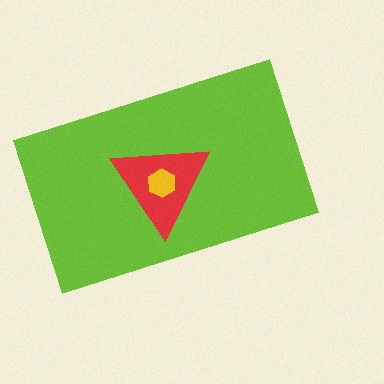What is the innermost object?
The yellow hexagon.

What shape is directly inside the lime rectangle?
The red triangle.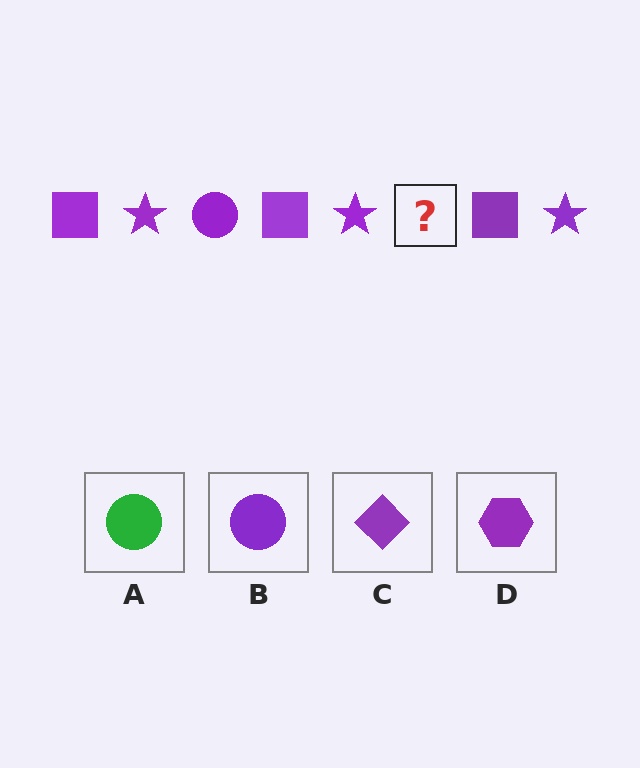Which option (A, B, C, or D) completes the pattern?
B.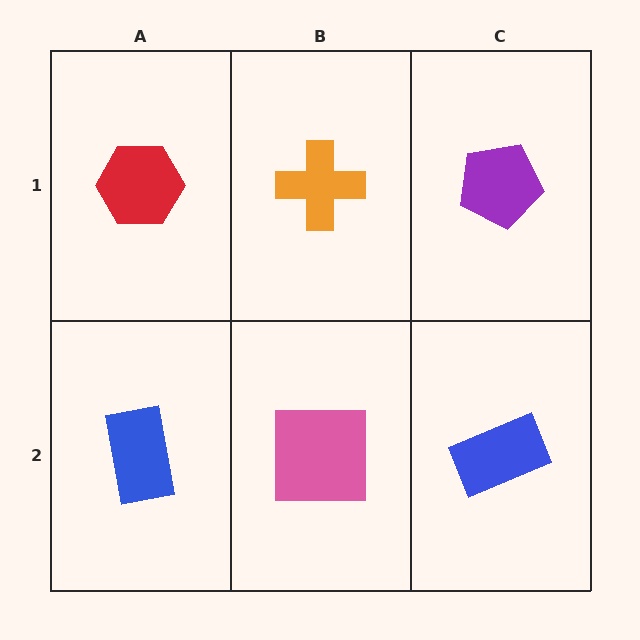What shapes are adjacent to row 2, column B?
An orange cross (row 1, column B), a blue rectangle (row 2, column A), a blue rectangle (row 2, column C).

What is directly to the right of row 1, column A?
An orange cross.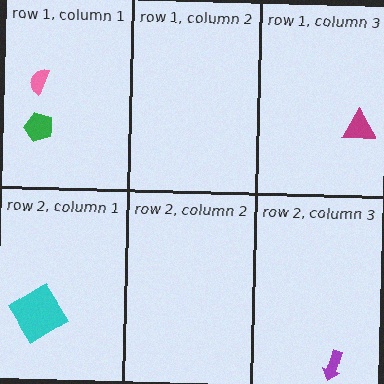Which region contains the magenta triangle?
The row 1, column 3 region.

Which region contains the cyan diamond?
The row 2, column 1 region.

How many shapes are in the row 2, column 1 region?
1.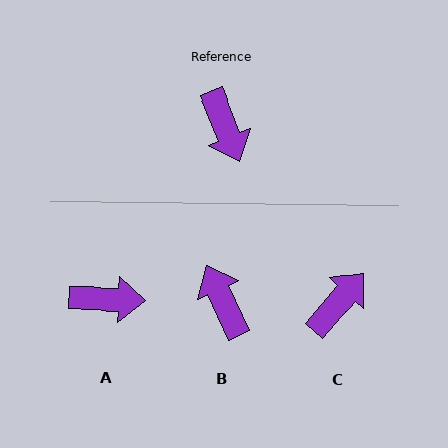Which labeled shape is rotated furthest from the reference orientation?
B, about 177 degrees away.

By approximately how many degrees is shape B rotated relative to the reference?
Approximately 177 degrees clockwise.